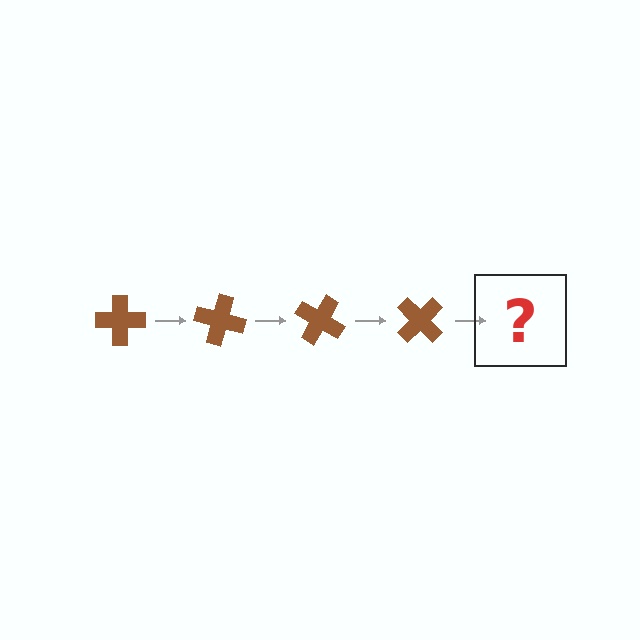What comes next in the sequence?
The next element should be a brown cross rotated 60 degrees.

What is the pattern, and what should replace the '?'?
The pattern is that the cross rotates 15 degrees each step. The '?' should be a brown cross rotated 60 degrees.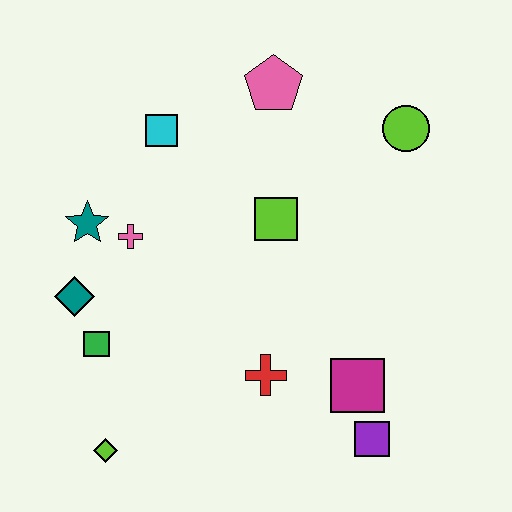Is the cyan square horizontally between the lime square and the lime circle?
No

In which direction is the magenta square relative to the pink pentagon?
The magenta square is below the pink pentagon.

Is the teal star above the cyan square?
No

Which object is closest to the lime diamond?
The green square is closest to the lime diamond.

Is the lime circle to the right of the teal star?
Yes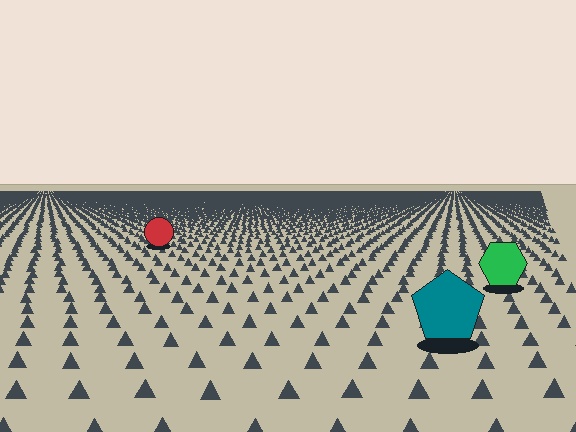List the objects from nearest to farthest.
From nearest to farthest: the teal pentagon, the green hexagon, the red circle.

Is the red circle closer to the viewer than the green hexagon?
No. The green hexagon is closer — you can tell from the texture gradient: the ground texture is coarser near it.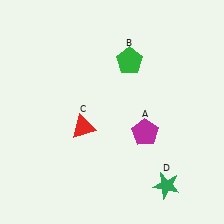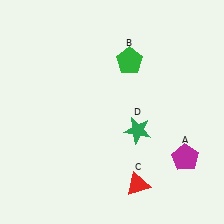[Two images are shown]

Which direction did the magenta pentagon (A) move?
The magenta pentagon (A) moved right.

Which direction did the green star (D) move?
The green star (D) moved up.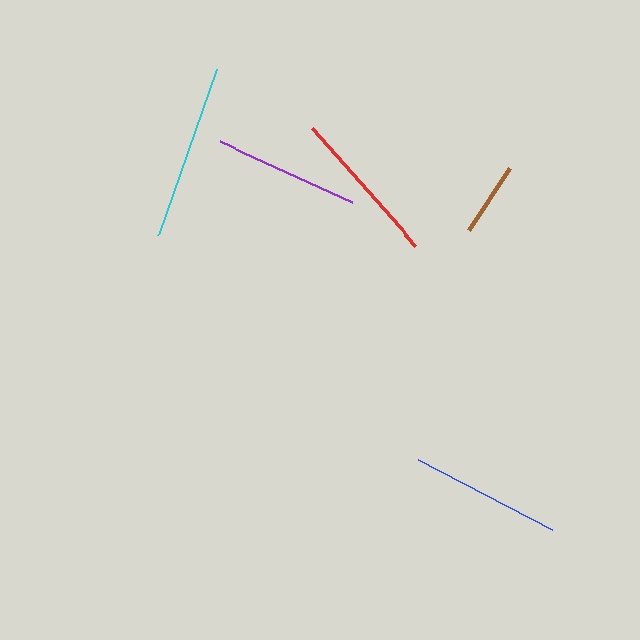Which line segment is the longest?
The cyan line is the longest at approximately 176 pixels.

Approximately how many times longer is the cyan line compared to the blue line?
The cyan line is approximately 1.2 times the length of the blue line.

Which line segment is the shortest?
The brown line is the shortest at approximately 75 pixels.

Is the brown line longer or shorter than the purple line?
The purple line is longer than the brown line.